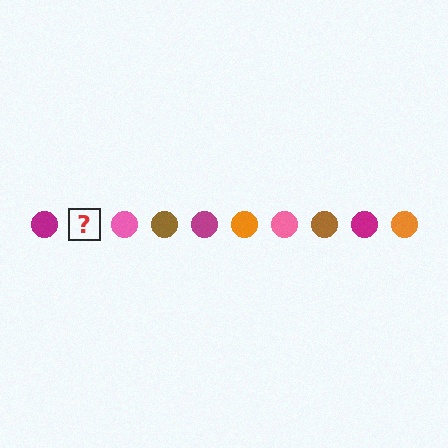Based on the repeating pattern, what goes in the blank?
The blank should be an orange circle.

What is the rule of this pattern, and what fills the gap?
The rule is that the pattern cycles through magenta, orange, pink, brown circles. The gap should be filled with an orange circle.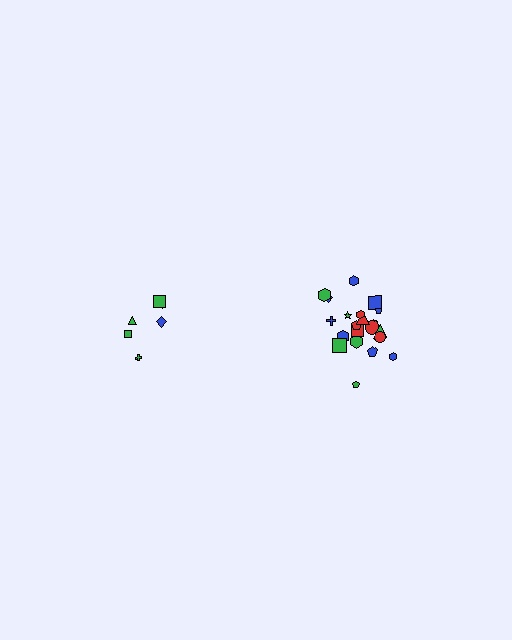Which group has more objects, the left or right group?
The right group.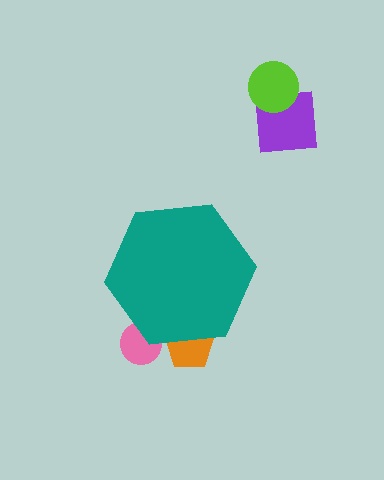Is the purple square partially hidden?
No, the purple square is fully visible.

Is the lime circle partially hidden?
No, the lime circle is fully visible.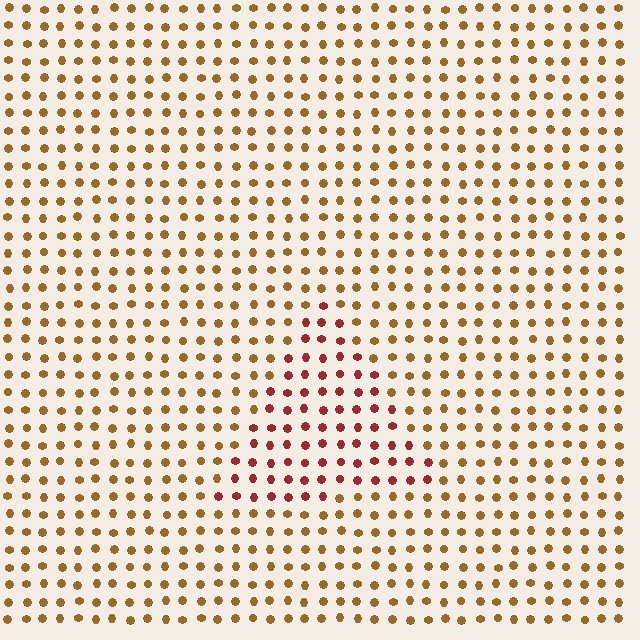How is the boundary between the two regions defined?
The boundary is defined purely by a slight shift in hue (about 42 degrees). Spacing, size, and orientation are identical on both sides.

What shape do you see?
I see a triangle.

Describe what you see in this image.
The image is filled with small brown elements in a uniform arrangement. A triangle-shaped region is visible where the elements are tinted to a slightly different hue, forming a subtle color boundary.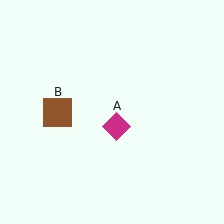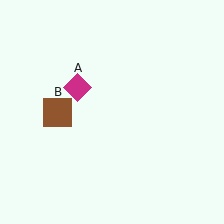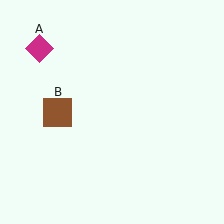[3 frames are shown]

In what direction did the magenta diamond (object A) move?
The magenta diamond (object A) moved up and to the left.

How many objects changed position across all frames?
1 object changed position: magenta diamond (object A).